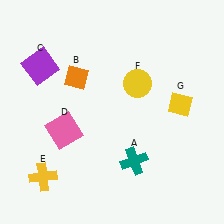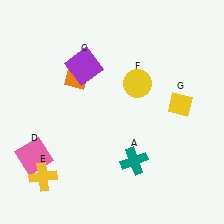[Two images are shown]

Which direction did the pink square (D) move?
The pink square (D) moved left.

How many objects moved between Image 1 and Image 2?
2 objects moved between the two images.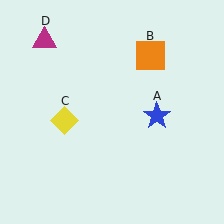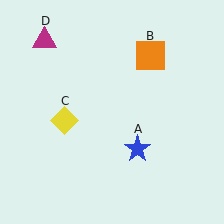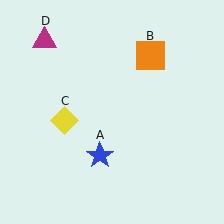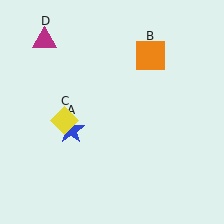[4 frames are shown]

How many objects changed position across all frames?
1 object changed position: blue star (object A).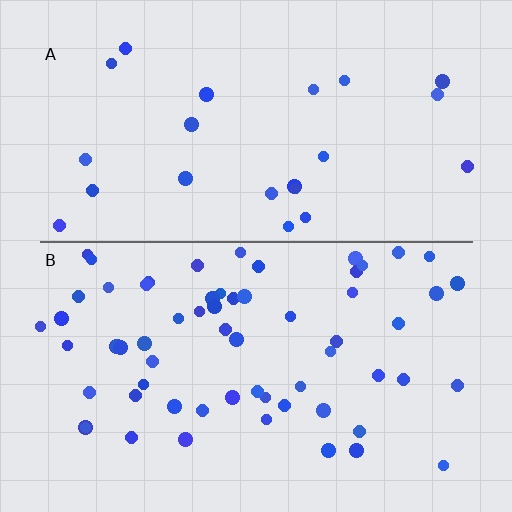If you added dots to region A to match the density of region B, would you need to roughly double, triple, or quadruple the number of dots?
Approximately triple.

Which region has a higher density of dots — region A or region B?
B (the bottom).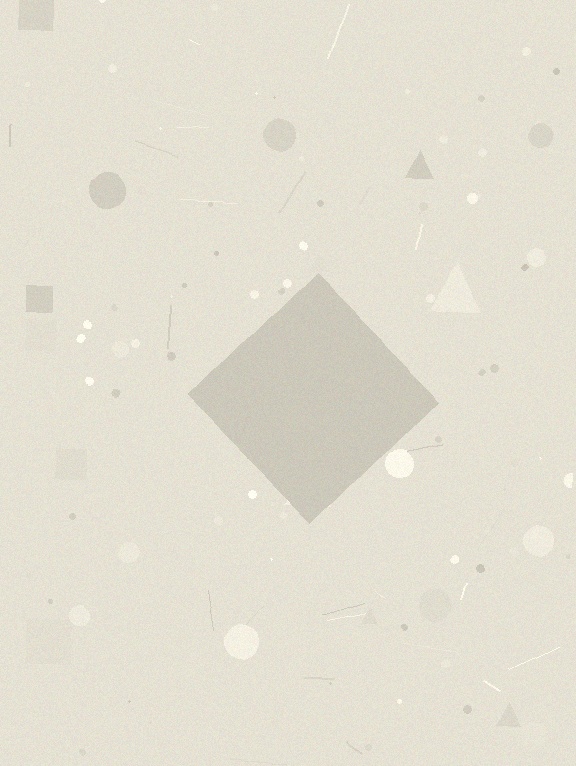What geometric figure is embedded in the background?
A diamond is embedded in the background.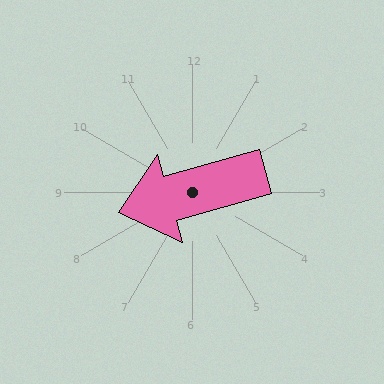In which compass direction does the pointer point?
West.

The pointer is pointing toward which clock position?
Roughly 8 o'clock.